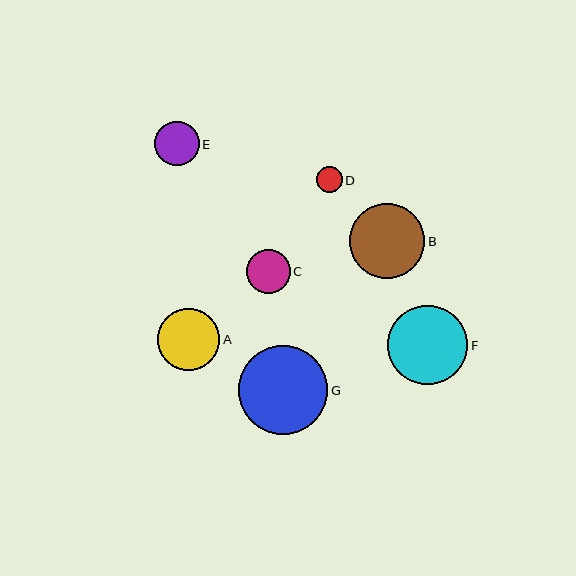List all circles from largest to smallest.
From largest to smallest: G, F, B, A, E, C, D.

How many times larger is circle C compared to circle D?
Circle C is approximately 1.7 times the size of circle D.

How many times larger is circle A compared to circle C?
Circle A is approximately 1.4 times the size of circle C.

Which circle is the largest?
Circle G is the largest with a size of approximately 89 pixels.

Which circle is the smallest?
Circle D is the smallest with a size of approximately 26 pixels.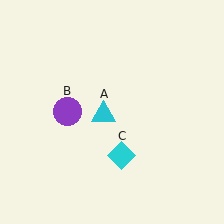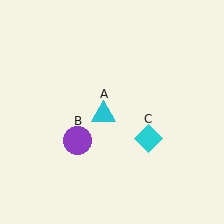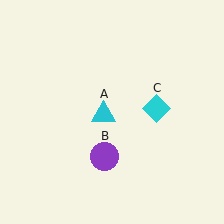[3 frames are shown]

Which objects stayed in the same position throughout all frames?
Cyan triangle (object A) remained stationary.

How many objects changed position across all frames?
2 objects changed position: purple circle (object B), cyan diamond (object C).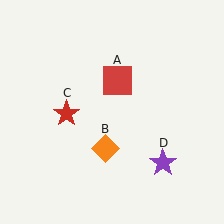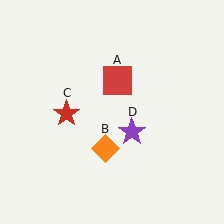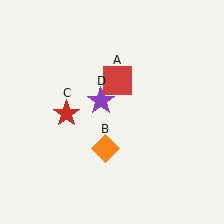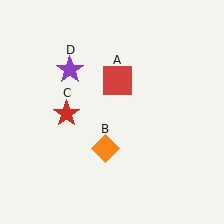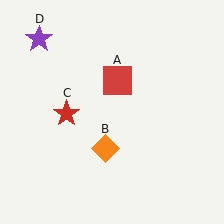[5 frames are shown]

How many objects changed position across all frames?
1 object changed position: purple star (object D).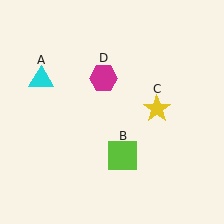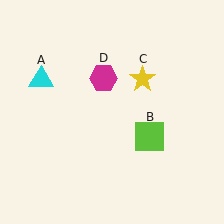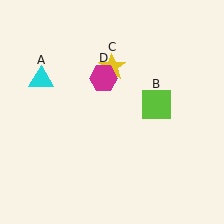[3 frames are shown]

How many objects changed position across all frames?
2 objects changed position: lime square (object B), yellow star (object C).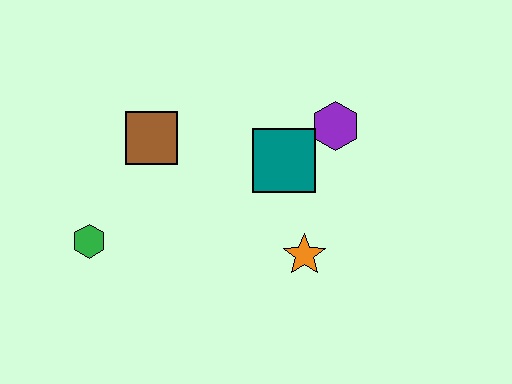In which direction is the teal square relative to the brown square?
The teal square is to the right of the brown square.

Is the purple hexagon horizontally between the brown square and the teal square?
No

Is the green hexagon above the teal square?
No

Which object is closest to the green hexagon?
The brown square is closest to the green hexagon.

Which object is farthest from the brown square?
The orange star is farthest from the brown square.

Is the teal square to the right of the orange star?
No